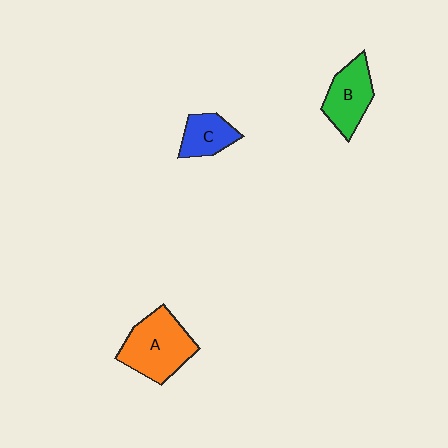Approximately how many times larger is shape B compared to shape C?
Approximately 1.3 times.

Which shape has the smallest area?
Shape C (blue).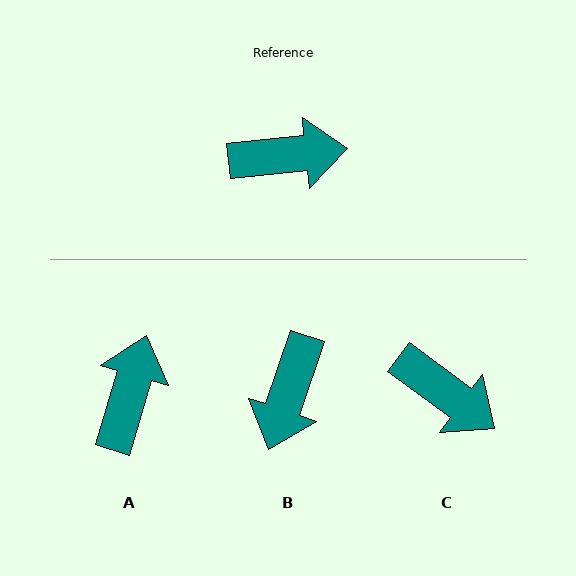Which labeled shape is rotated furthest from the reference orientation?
B, about 115 degrees away.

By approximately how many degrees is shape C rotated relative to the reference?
Approximately 42 degrees clockwise.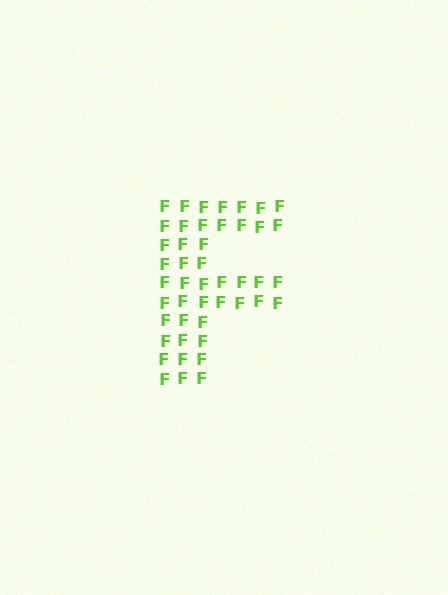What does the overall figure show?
The overall figure shows the letter F.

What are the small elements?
The small elements are letter F's.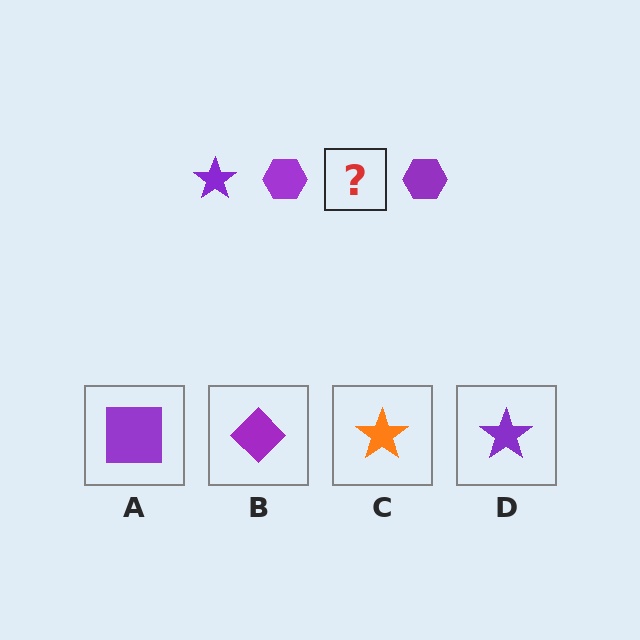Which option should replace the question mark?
Option D.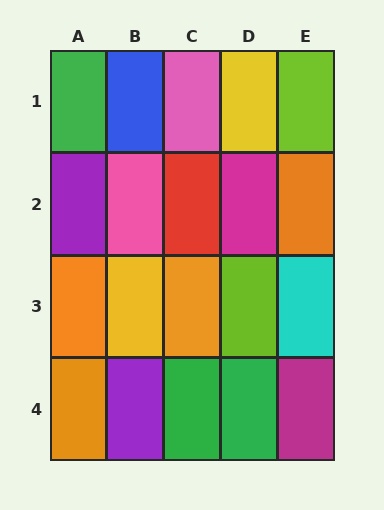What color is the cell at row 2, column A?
Purple.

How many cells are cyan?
1 cell is cyan.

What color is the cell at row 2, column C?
Red.